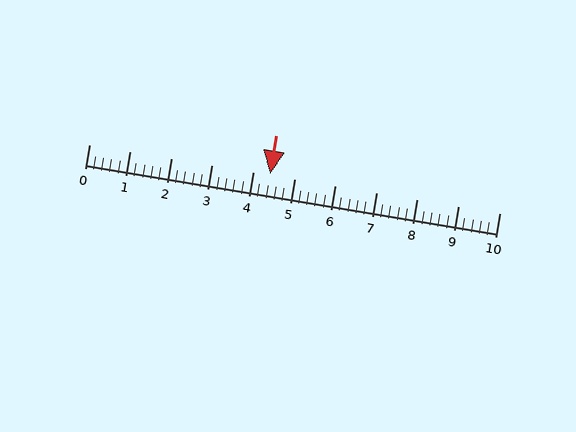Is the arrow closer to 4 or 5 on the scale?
The arrow is closer to 4.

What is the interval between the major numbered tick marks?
The major tick marks are spaced 1 units apart.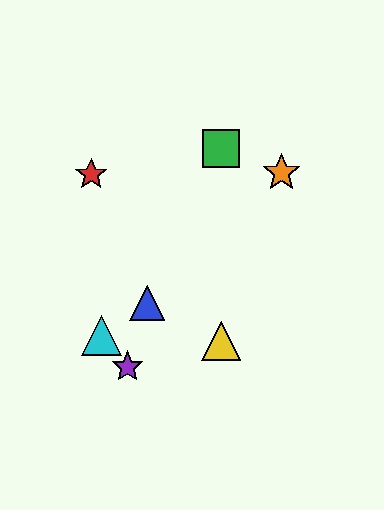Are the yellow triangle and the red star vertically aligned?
No, the yellow triangle is at x≈221 and the red star is at x≈91.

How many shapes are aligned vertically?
2 shapes (the green square, the yellow triangle) are aligned vertically.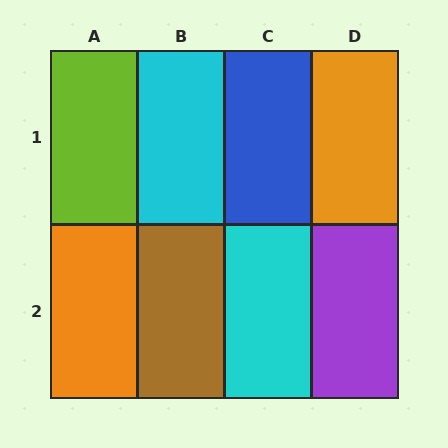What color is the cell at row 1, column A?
Lime.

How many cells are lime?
1 cell is lime.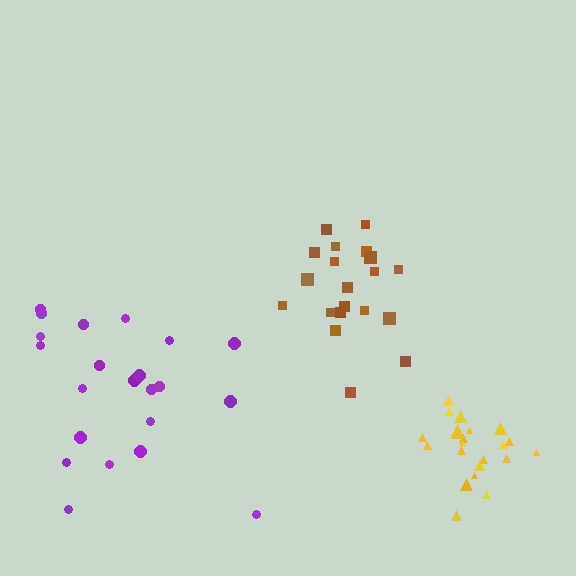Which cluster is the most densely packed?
Yellow.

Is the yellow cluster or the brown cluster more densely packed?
Yellow.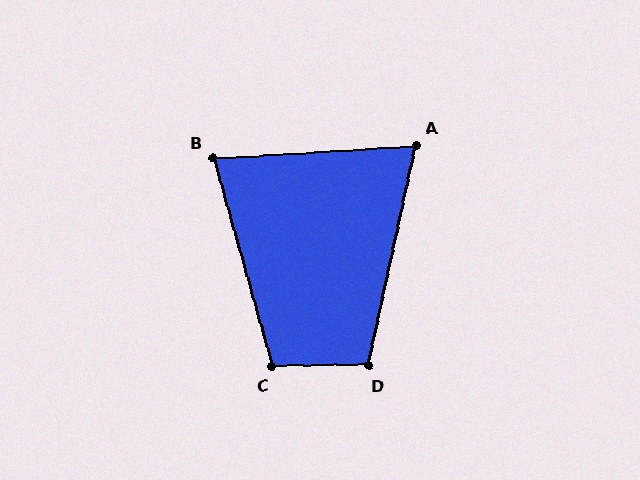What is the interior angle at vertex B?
Approximately 78 degrees (acute).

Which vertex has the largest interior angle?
C, at approximately 106 degrees.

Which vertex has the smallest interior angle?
A, at approximately 74 degrees.